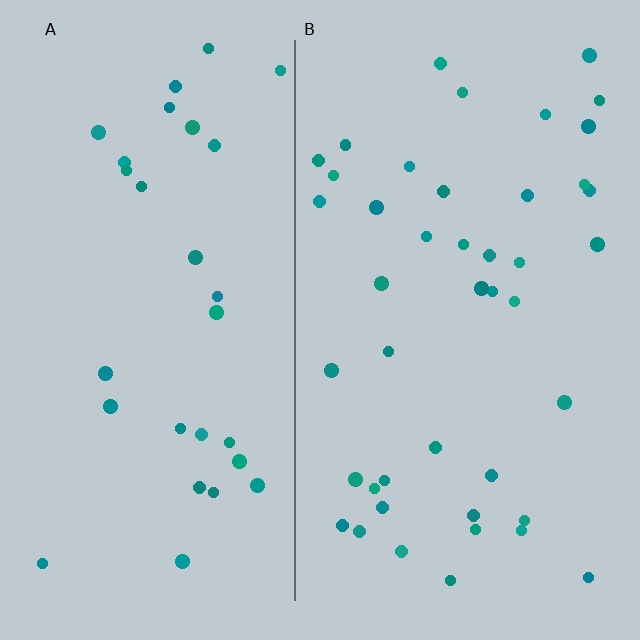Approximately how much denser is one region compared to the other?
Approximately 1.5× — region B over region A.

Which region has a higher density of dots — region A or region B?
B (the right).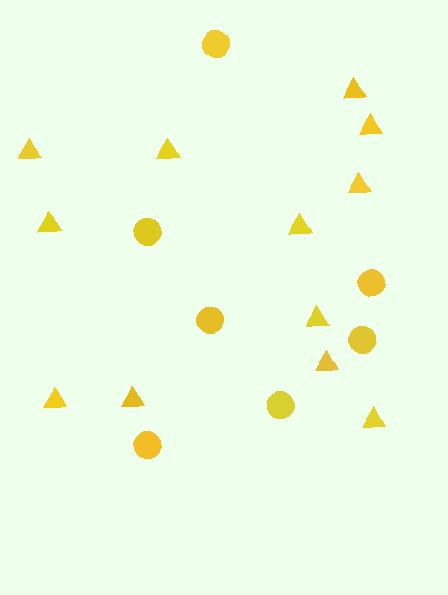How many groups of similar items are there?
There are 2 groups: one group of triangles (12) and one group of circles (7).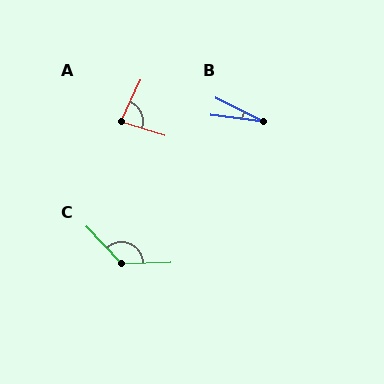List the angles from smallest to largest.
B (20°), A (82°), C (132°).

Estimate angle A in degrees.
Approximately 82 degrees.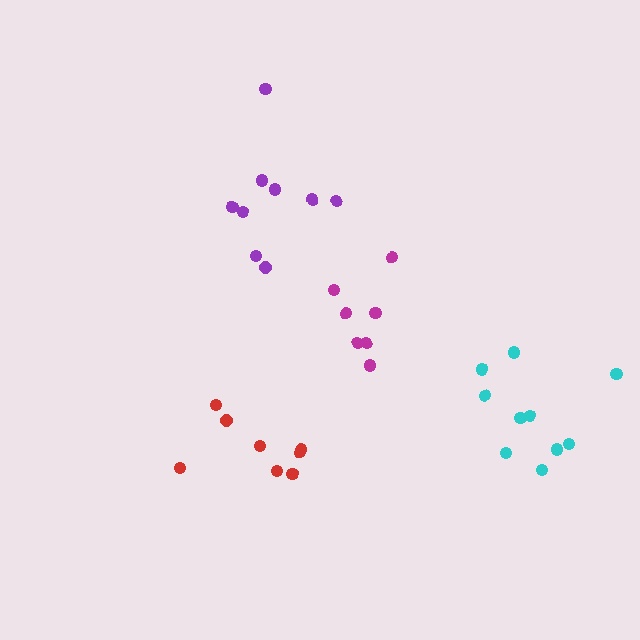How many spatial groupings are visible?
There are 4 spatial groupings.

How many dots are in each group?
Group 1: 8 dots, Group 2: 10 dots, Group 3: 7 dots, Group 4: 9 dots (34 total).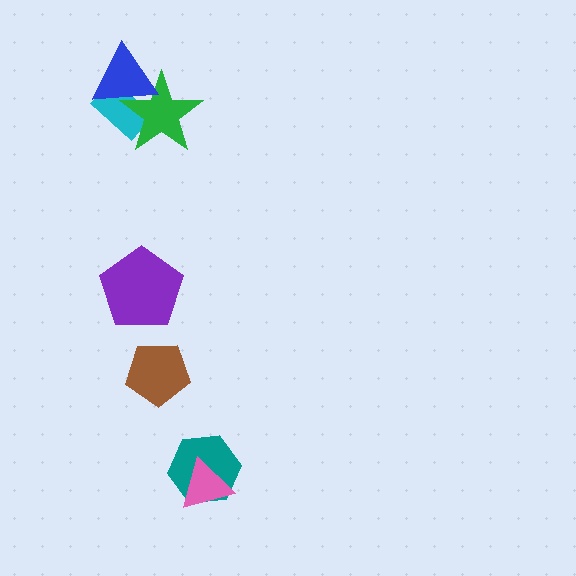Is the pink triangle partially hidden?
No, no other shape covers it.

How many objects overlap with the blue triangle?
2 objects overlap with the blue triangle.